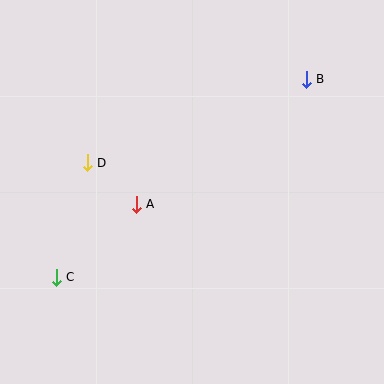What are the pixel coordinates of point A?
Point A is at (136, 204).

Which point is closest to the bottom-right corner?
Point A is closest to the bottom-right corner.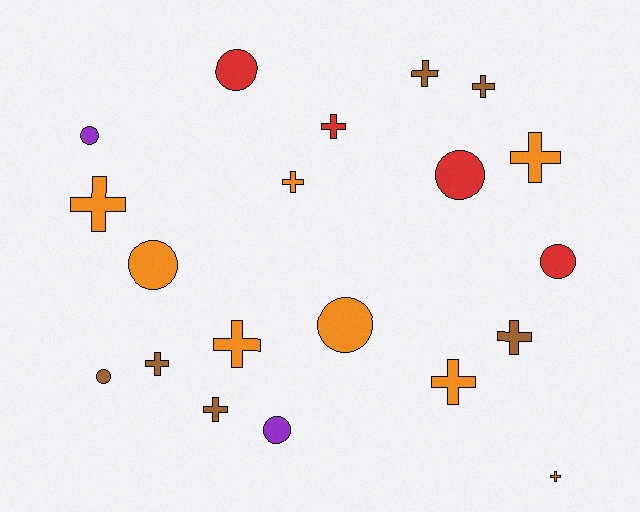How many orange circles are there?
There are 2 orange circles.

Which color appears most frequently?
Orange, with 8 objects.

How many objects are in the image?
There are 20 objects.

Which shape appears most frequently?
Cross, with 12 objects.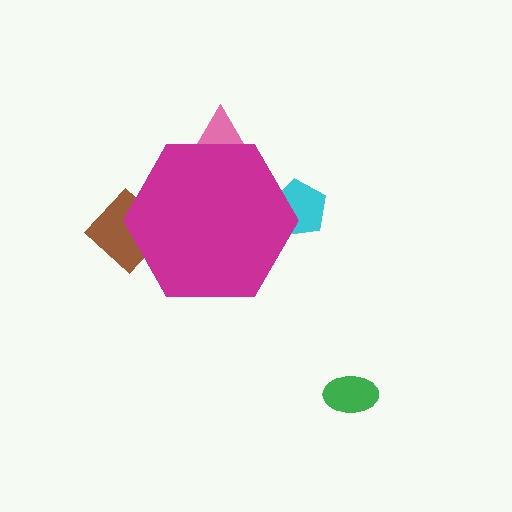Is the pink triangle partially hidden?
Yes, the pink triangle is partially hidden behind the magenta hexagon.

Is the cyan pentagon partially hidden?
Yes, the cyan pentagon is partially hidden behind the magenta hexagon.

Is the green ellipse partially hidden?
No, the green ellipse is fully visible.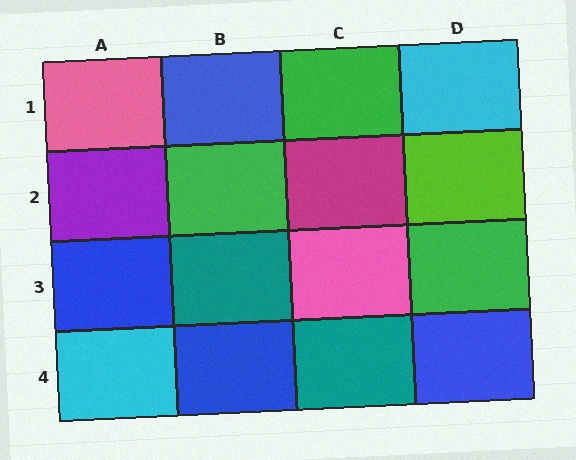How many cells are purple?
1 cell is purple.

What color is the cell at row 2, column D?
Lime.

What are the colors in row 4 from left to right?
Cyan, blue, teal, blue.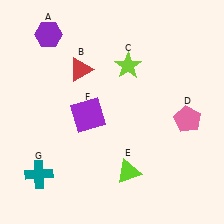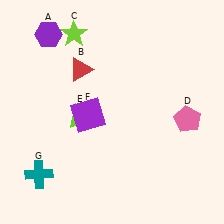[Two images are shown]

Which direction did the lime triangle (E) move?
The lime triangle (E) moved up.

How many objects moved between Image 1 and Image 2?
2 objects moved between the two images.